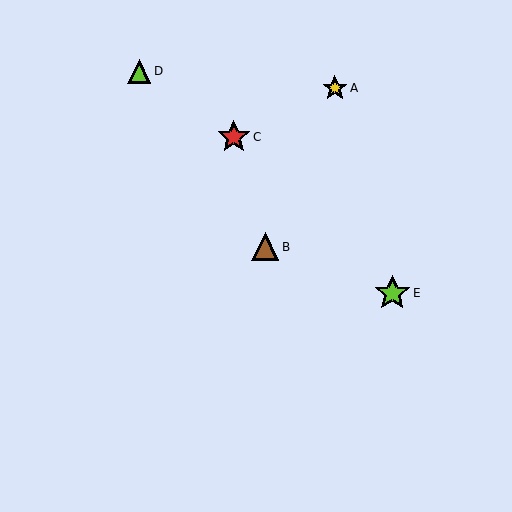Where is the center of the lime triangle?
The center of the lime triangle is at (139, 71).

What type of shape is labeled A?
Shape A is a yellow star.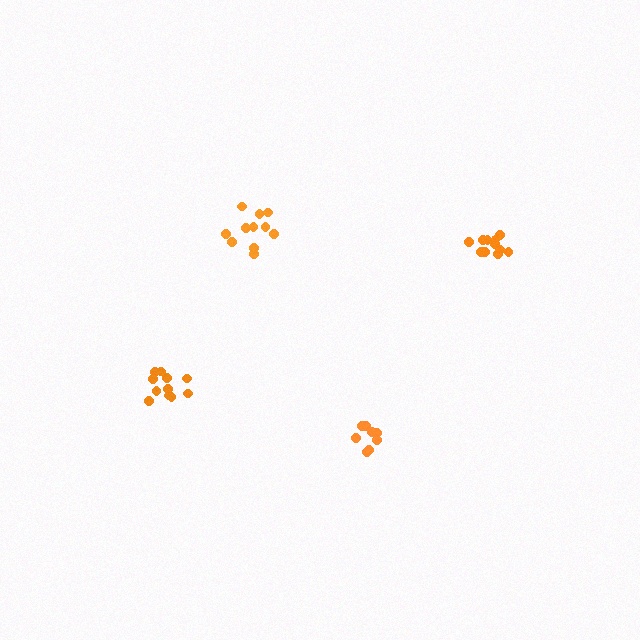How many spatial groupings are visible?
There are 4 spatial groupings.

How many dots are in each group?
Group 1: 11 dots, Group 2: 11 dots, Group 3: 8 dots, Group 4: 11 dots (41 total).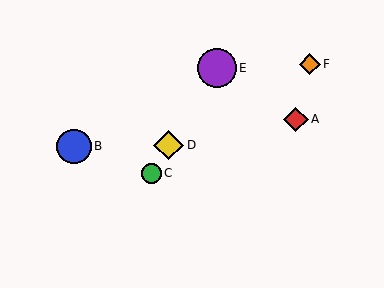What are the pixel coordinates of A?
Object A is at (296, 119).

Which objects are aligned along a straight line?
Objects C, D, E are aligned along a straight line.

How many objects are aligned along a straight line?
3 objects (C, D, E) are aligned along a straight line.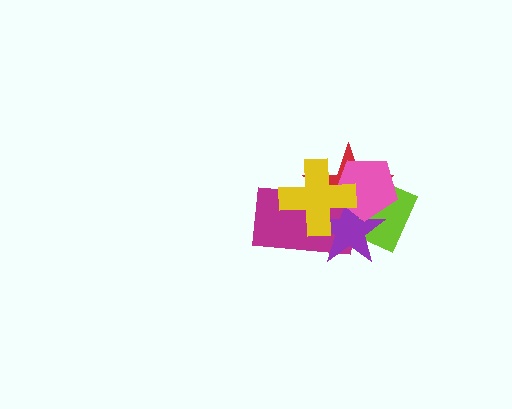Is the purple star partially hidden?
Yes, it is partially covered by another shape.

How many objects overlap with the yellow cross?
5 objects overlap with the yellow cross.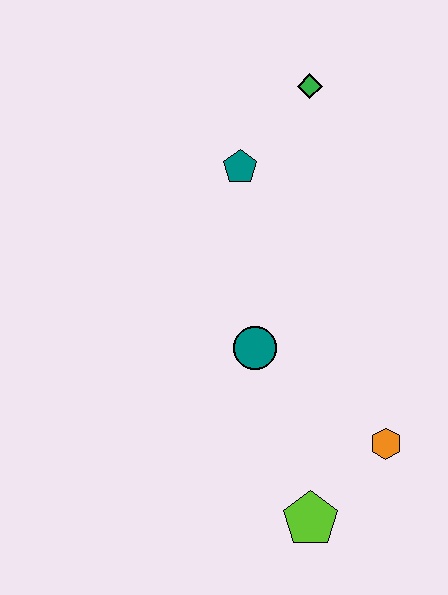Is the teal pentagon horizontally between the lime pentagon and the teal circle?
No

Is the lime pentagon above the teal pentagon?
No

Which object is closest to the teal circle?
The orange hexagon is closest to the teal circle.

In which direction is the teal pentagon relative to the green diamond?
The teal pentagon is below the green diamond.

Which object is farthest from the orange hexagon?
The green diamond is farthest from the orange hexagon.